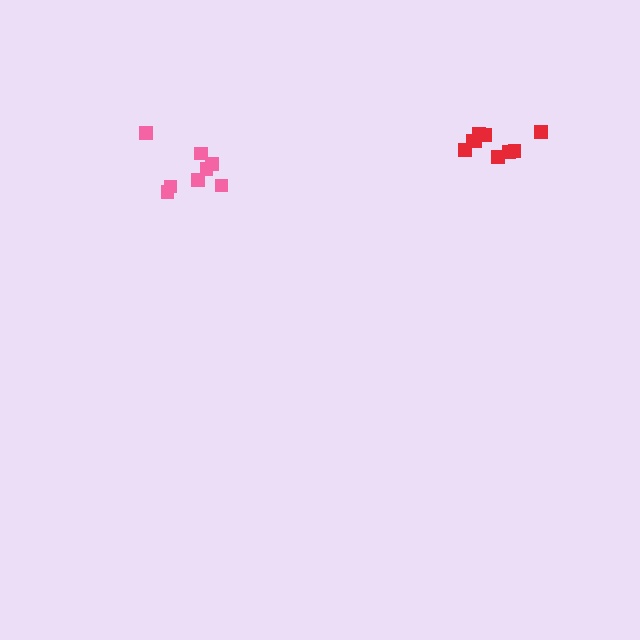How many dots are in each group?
Group 1: 9 dots, Group 2: 8 dots (17 total).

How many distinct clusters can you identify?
There are 2 distinct clusters.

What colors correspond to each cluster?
The clusters are colored: red, pink.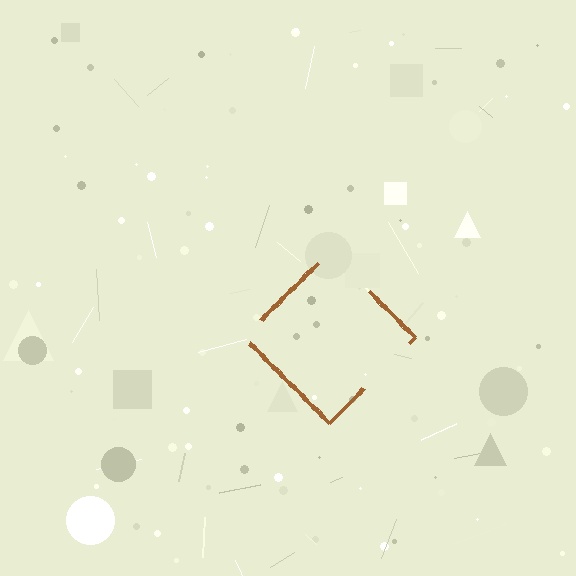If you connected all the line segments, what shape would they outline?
They would outline a diamond.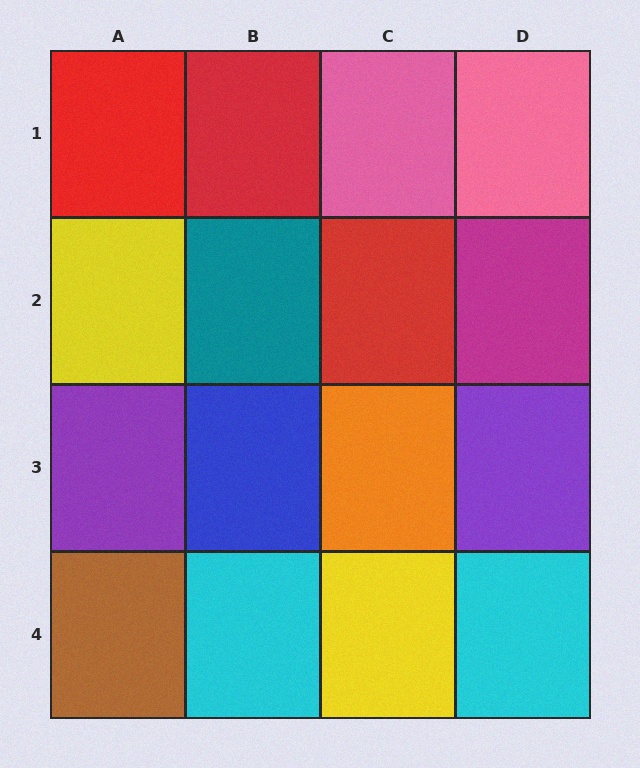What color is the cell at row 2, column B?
Teal.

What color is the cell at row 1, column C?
Pink.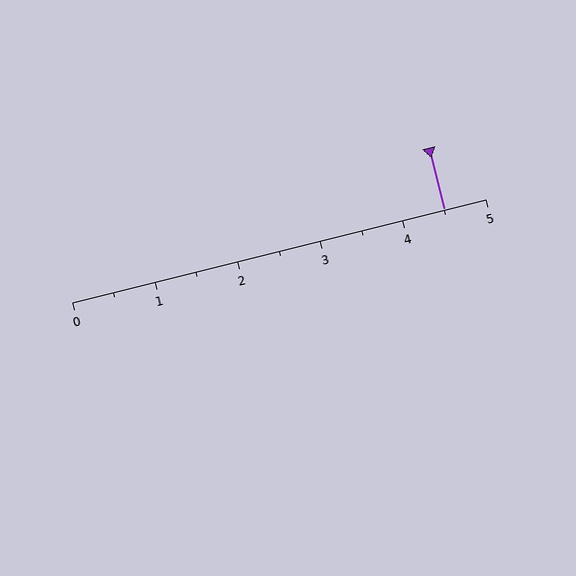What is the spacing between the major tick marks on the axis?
The major ticks are spaced 1 apart.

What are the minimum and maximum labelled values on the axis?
The axis runs from 0 to 5.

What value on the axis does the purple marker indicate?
The marker indicates approximately 4.5.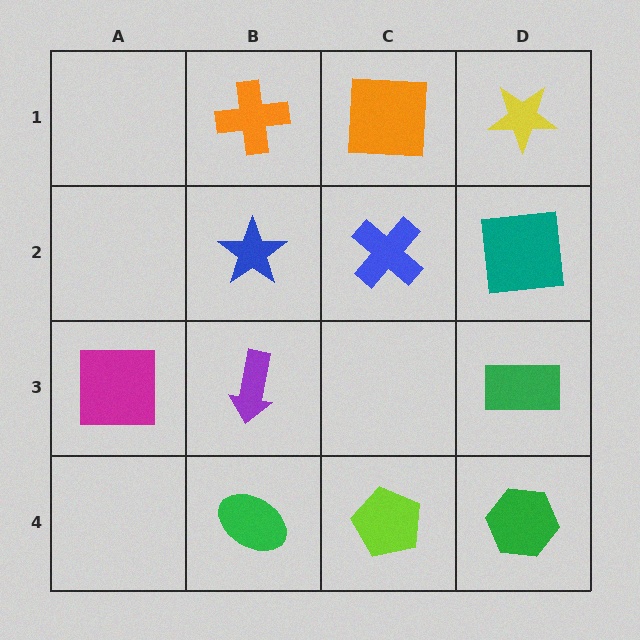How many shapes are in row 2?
3 shapes.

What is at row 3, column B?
A purple arrow.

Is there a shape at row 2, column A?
No, that cell is empty.